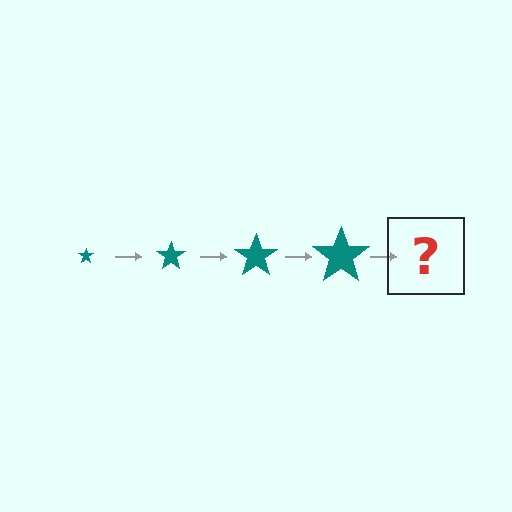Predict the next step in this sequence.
The next step is a teal star, larger than the previous one.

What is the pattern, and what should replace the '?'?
The pattern is that the star gets progressively larger each step. The '?' should be a teal star, larger than the previous one.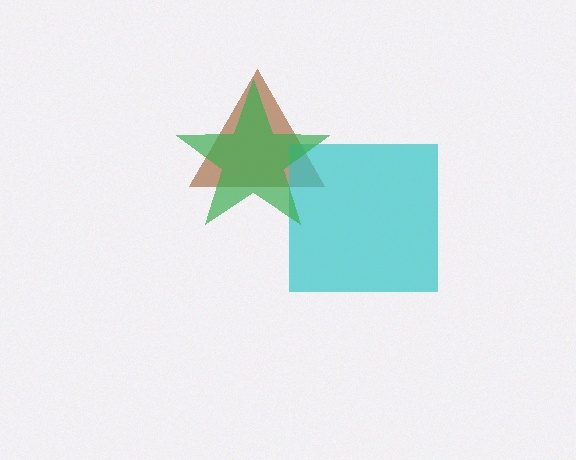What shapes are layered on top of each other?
The layered shapes are: a brown triangle, a cyan square, a green star.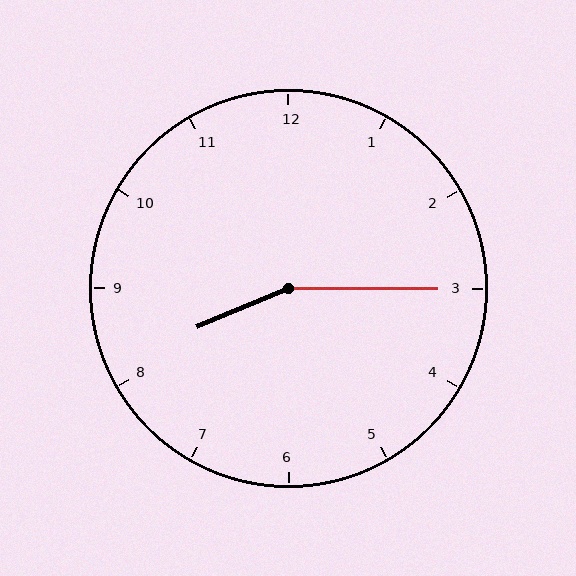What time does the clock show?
8:15.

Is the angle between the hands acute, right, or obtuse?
It is obtuse.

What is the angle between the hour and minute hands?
Approximately 158 degrees.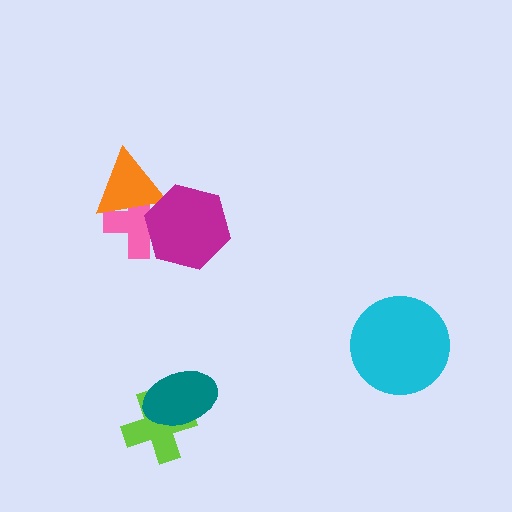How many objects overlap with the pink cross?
2 objects overlap with the pink cross.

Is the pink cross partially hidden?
Yes, it is partially covered by another shape.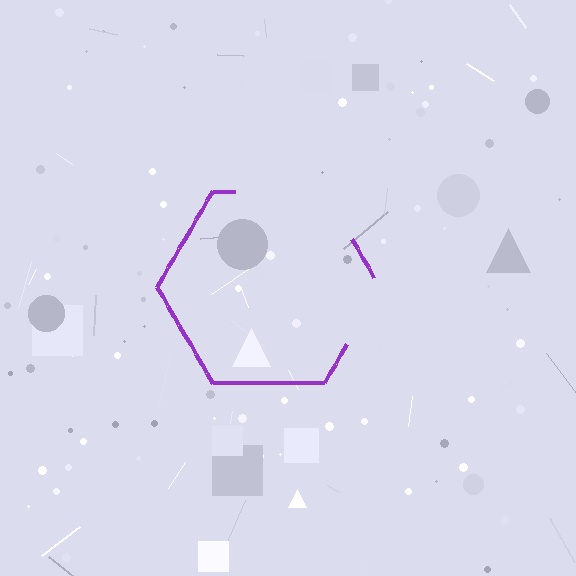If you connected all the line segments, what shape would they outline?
They would outline a hexagon.